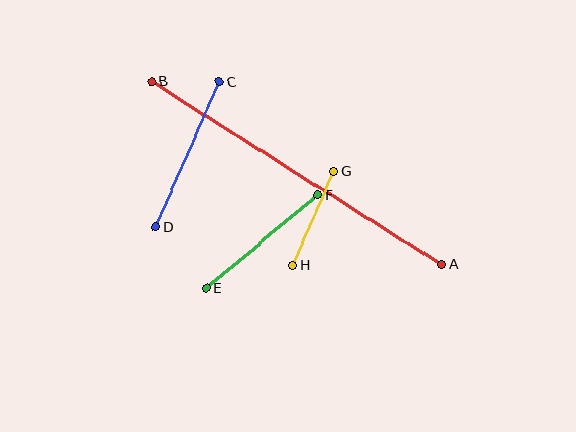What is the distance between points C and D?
The distance is approximately 158 pixels.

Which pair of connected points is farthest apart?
Points A and B are farthest apart.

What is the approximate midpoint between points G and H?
The midpoint is at approximately (314, 218) pixels.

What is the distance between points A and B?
The distance is approximately 343 pixels.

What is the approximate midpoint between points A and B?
The midpoint is at approximately (297, 173) pixels.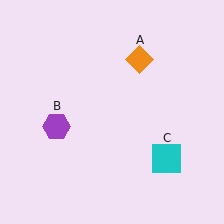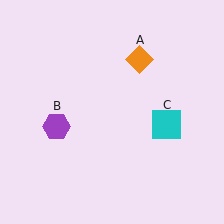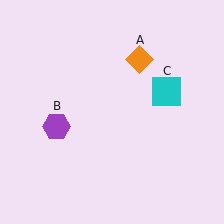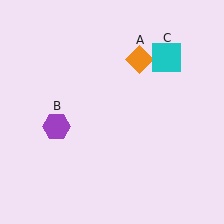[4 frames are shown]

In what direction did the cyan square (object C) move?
The cyan square (object C) moved up.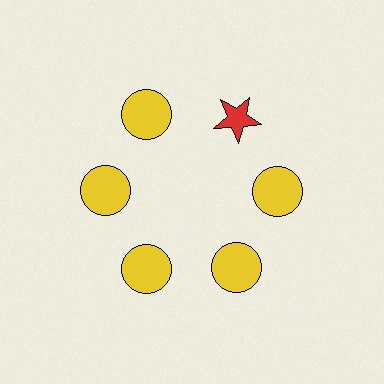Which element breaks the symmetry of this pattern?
The red star at roughly the 1 o'clock position breaks the symmetry. All other shapes are yellow circles.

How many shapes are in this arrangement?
There are 6 shapes arranged in a ring pattern.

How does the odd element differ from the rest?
It differs in both color (red instead of yellow) and shape (star instead of circle).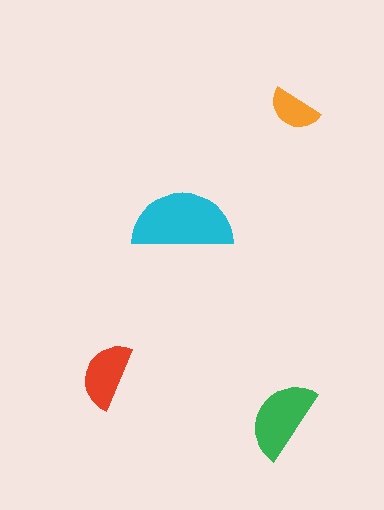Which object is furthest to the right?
The orange semicircle is rightmost.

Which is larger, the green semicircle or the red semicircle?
The green one.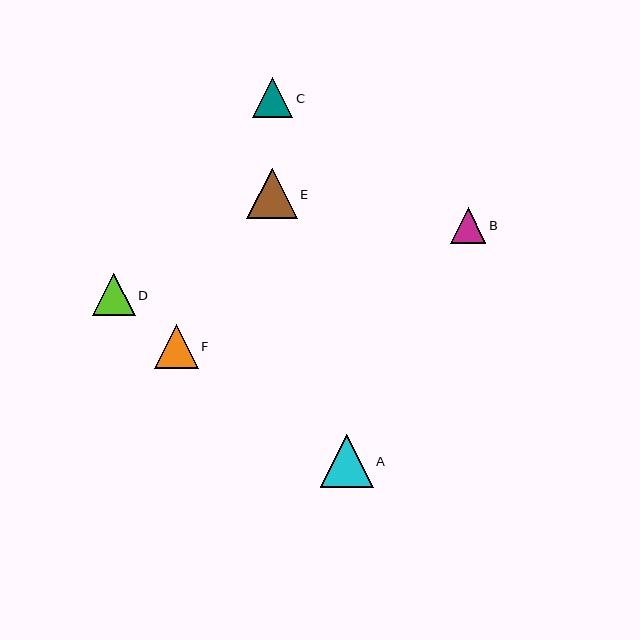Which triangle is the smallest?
Triangle B is the smallest with a size of approximately 36 pixels.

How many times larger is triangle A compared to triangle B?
Triangle A is approximately 1.5 times the size of triangle B.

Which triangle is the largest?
Triangle A is the largest with a size of approximately 53 pixels.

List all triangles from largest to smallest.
From largest to smallest: A, E, F, D, C, B.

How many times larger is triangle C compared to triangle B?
Triangle C is approximately 1.1 times the size of triangle B.